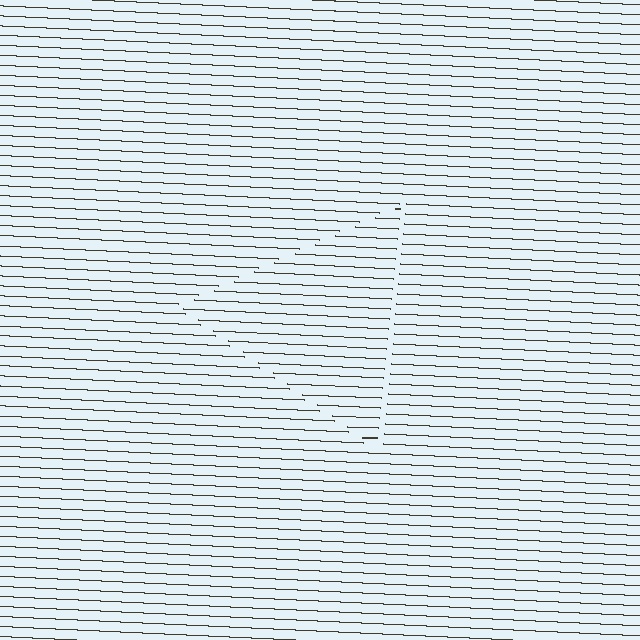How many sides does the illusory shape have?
3 sides — the line-ends trace a triangle.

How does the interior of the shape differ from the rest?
The interior of the shape contains the same grating, shifted by half a period — the contour is defined by the phase discontinuity where line-ends from the inner and outer gratings abut.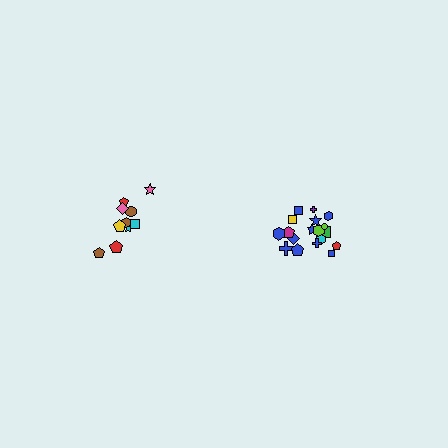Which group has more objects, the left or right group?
The right group.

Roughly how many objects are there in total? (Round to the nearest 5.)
Roughly 30 objects in total.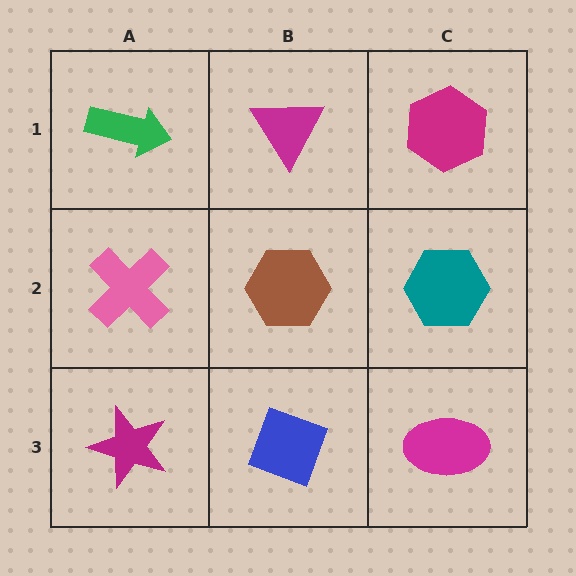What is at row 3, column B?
A blue diamond.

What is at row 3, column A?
A magenta star.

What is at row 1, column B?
A magenta triangle.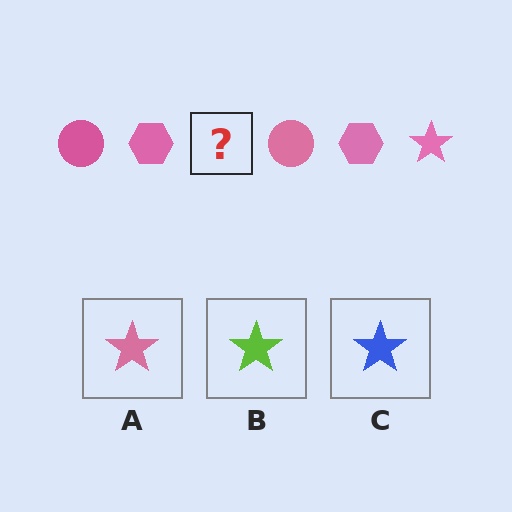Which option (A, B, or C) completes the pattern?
A.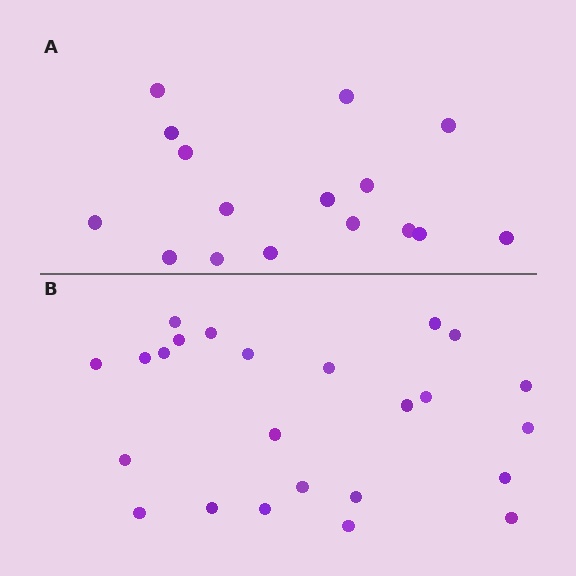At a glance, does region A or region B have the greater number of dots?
Region B (the bottom region) has more dots.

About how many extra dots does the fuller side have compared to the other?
Region B has roughly 8 or so more dots than region A.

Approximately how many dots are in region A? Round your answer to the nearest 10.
About 20 dots. (The exact count is 16, which rounds to 20.)